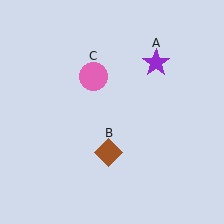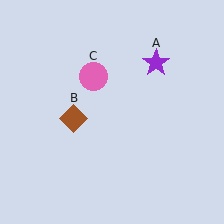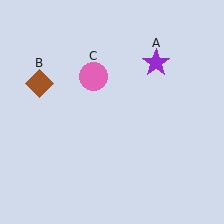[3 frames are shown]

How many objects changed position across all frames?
1 object changed position: brown diamond (object B).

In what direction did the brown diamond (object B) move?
The brown diamond (object B) moved up and to the left.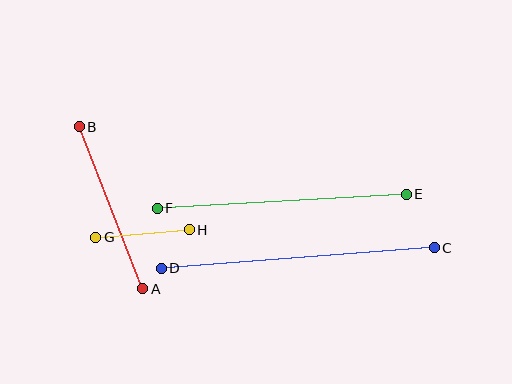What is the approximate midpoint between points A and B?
The midpoint is at approximately (111, 208) pixels.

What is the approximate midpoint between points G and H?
The midpoint is at approximately (143, 234) pixels.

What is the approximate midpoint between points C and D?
The midpoint is at approximately (298, 258) pixels.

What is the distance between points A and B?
The distance is approximately 174 pixels.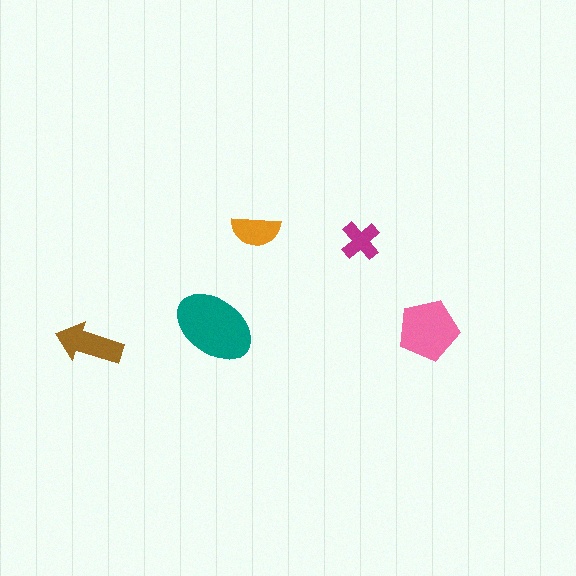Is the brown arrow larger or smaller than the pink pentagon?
Smaller.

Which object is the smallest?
The magenta cross.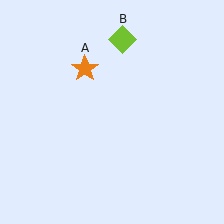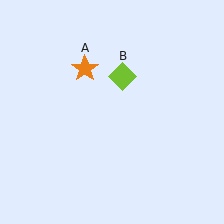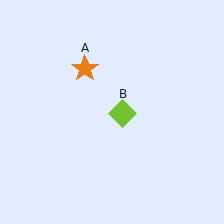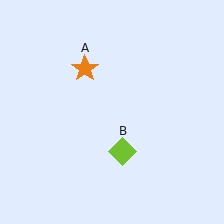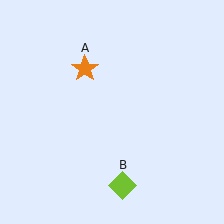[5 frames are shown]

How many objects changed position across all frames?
1 object changed position: lime diamond (object B).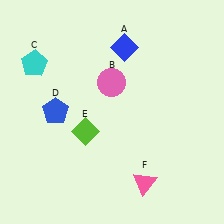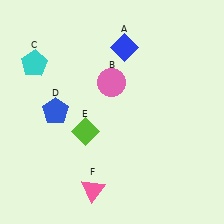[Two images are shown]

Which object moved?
The pink triangle (F) moved left.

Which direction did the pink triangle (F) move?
The pink triangle (F) moved left.